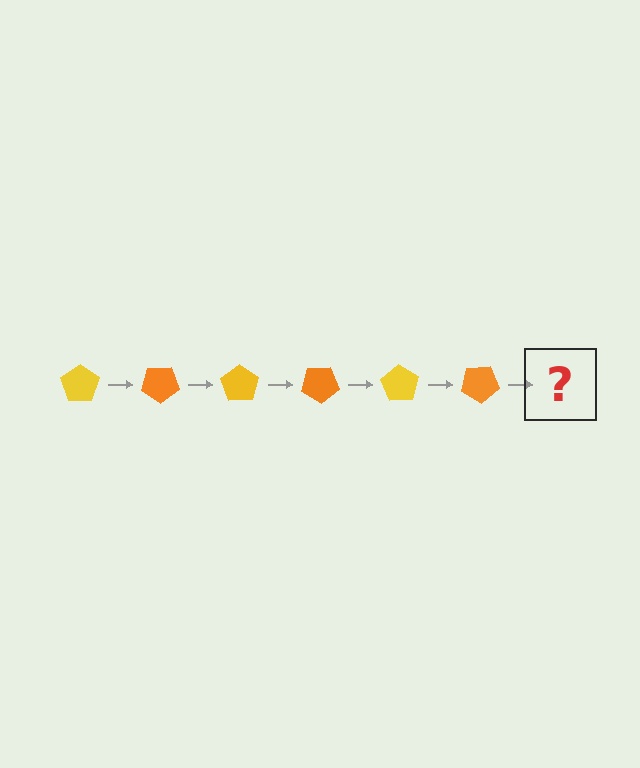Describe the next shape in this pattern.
It should be a yellow pentagon, rotated 210 degrees from the start.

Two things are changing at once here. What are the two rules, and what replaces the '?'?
The two rules are that it rotates 35 degrees each step and the color cycles through yellow and orange. The '?' should be a yellow pentagon, rotated 210 degrees from the start.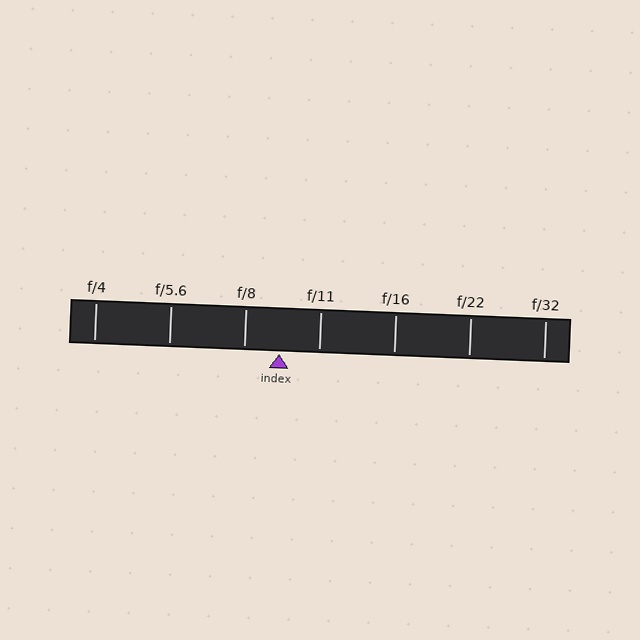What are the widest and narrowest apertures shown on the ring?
The widest aperture shown is f/4 and the narrowest is f/32.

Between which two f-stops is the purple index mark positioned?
The index mark is between f/8 and f/11.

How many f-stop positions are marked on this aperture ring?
There are 7 f-stop positions marked.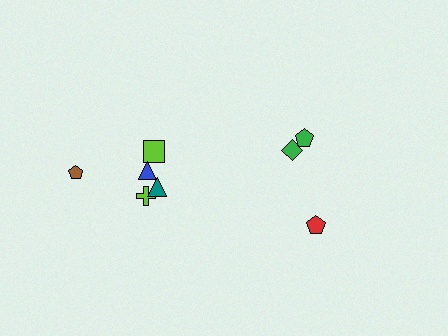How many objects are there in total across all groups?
There are 8 objects.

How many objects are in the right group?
There are 3 objects.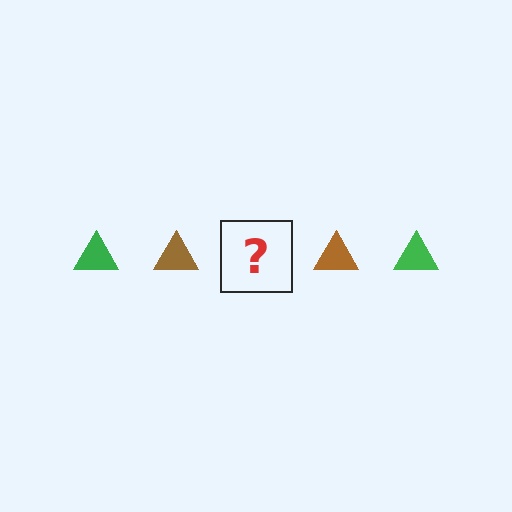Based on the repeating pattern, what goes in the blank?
The blank should be a green triangle.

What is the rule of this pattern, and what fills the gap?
The rule is that the pattern cycles through green, brown triangles. The gap should be filled with a green triangle.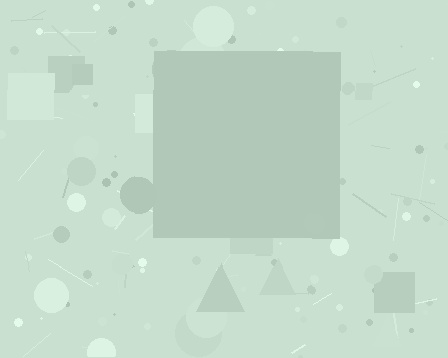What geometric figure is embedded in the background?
A square is embedded in the background.